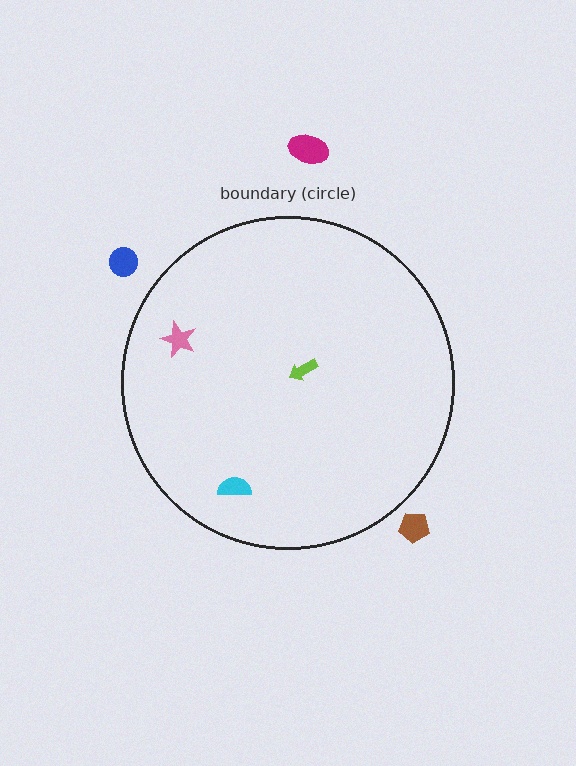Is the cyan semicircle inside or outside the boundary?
Inside.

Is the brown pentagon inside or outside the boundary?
Outside.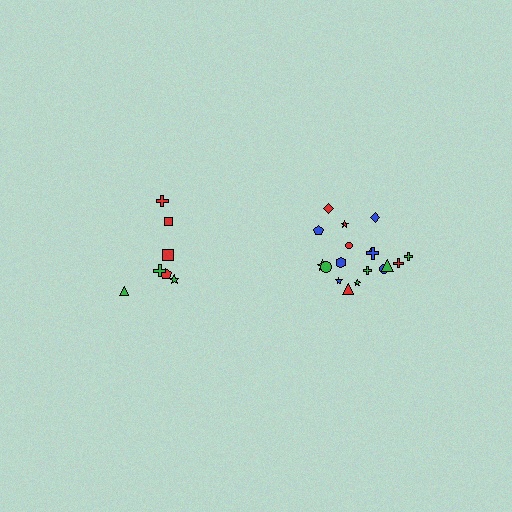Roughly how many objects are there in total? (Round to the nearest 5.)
Roughly 25 objects in total.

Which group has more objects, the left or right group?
The right group.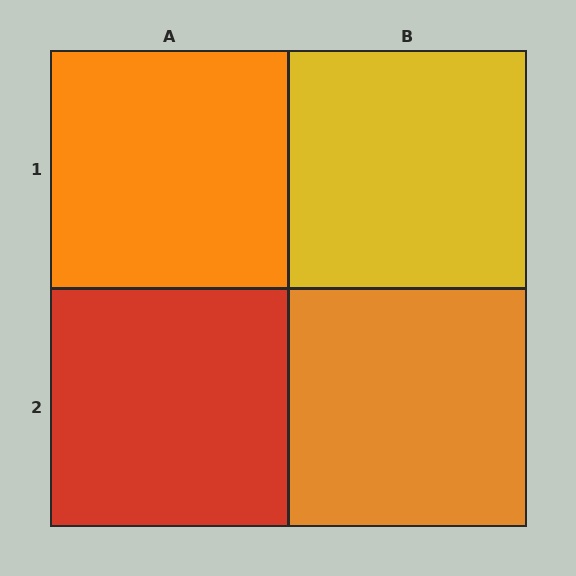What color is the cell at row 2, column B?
Orange.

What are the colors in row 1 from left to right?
Orange, yellow.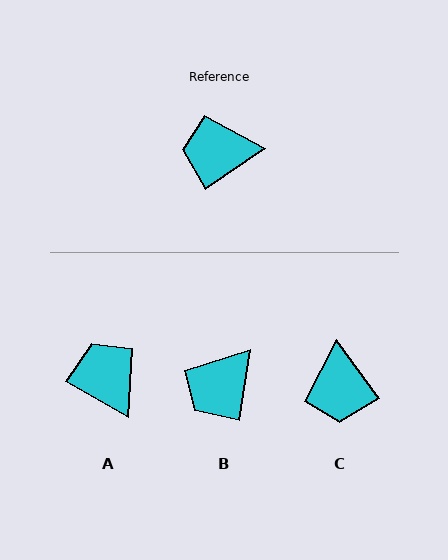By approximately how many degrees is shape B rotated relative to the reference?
Approximately 47 degrees counter-clockwise.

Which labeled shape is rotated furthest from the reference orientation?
C, about 91 degrees away.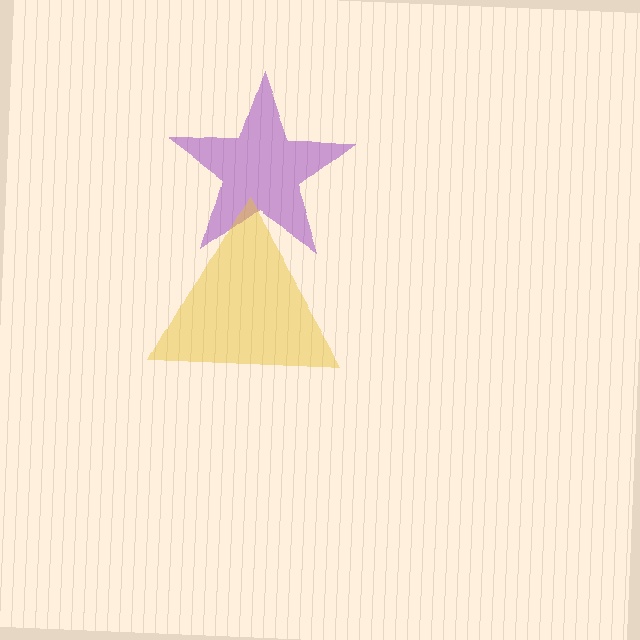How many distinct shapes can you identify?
There are 2 distinct shapes: a purple star, a yellow triangle.